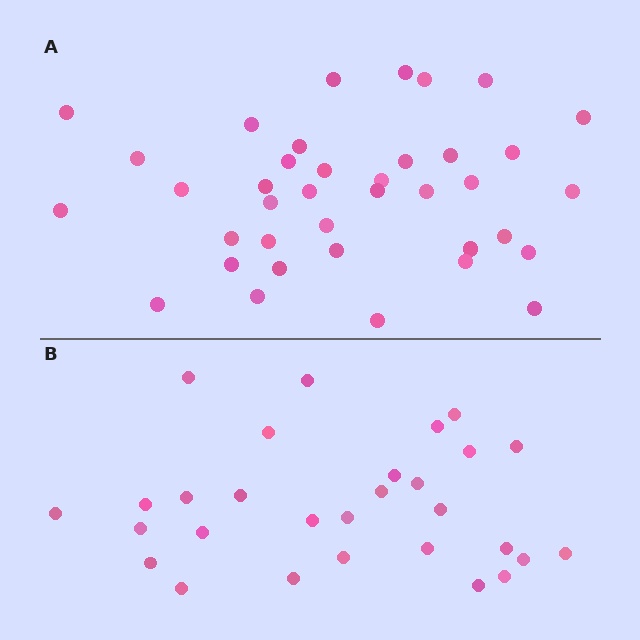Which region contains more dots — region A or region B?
Region A (the top region) has more dots.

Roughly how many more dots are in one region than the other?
Region A has roughly 8 or so more dots than region B.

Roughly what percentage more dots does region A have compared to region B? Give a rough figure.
About 30% more.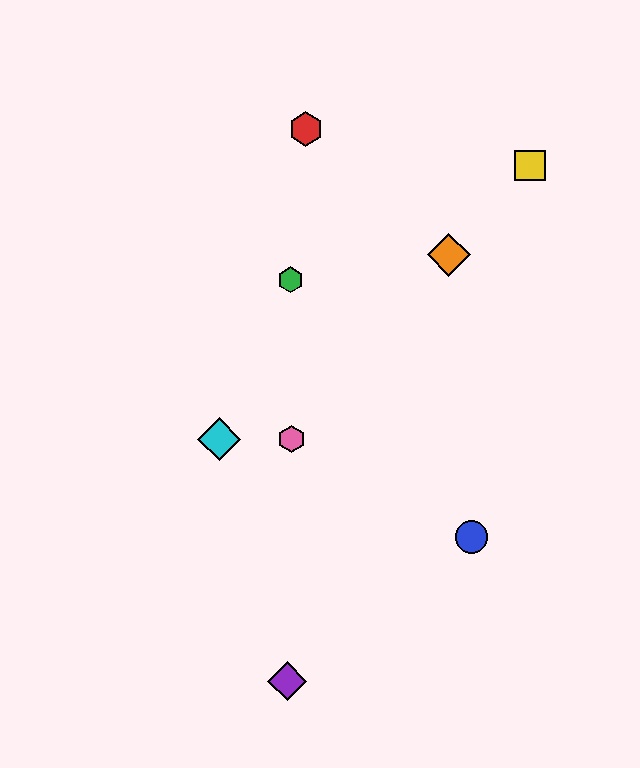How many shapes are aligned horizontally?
2 shapes (the cyan diamond, the pink hexagon) are aligned horizontally.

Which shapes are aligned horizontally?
The cyan diamond, the pink hexagon are aligned horizontally.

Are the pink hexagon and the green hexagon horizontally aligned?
No, the pink hexagon is at y≈439 and the green hexagon is at y≈280.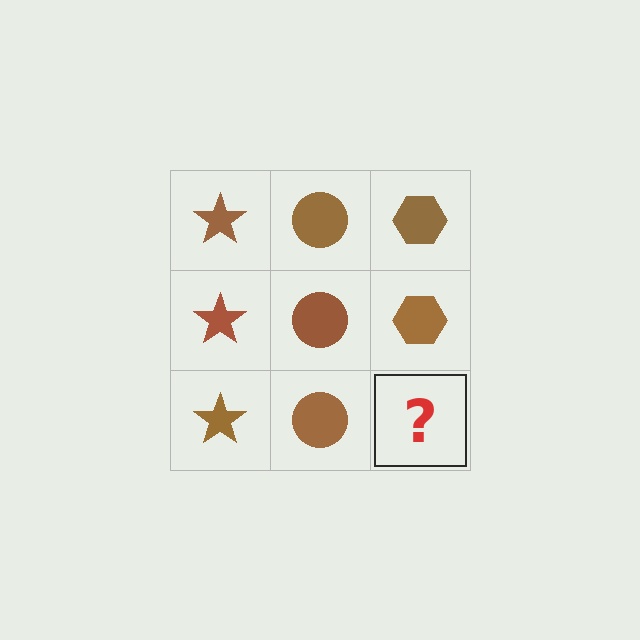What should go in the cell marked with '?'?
The missing cell should contain a brown hexagon.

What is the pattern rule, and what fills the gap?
The rule is that each column has a consistent shape. The gap should be filled with a brown hexagon.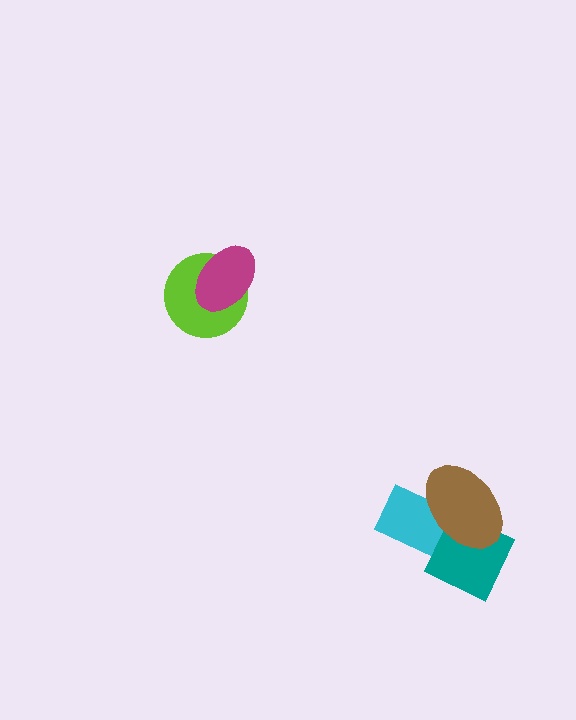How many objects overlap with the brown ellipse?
2 objects overlap with the brown ellipse.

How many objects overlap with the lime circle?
1 object overlaps with the lime circle.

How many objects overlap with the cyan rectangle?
2 objects overlap with the cyan rectangle.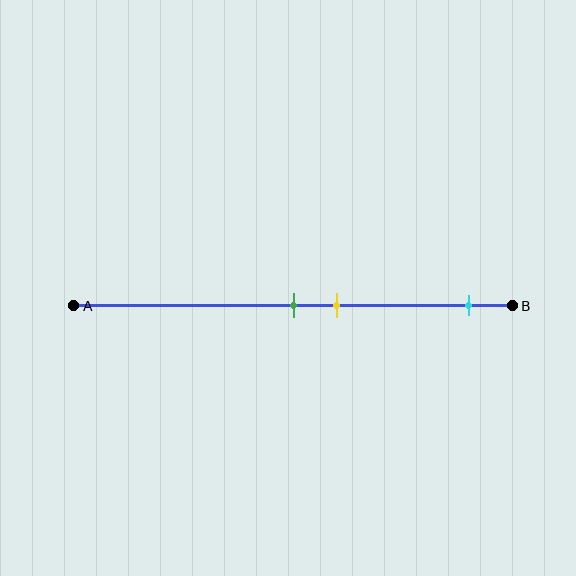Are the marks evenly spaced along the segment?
No, the marks are not evenly spaced.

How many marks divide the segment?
There are 3 marks dividing the segment.